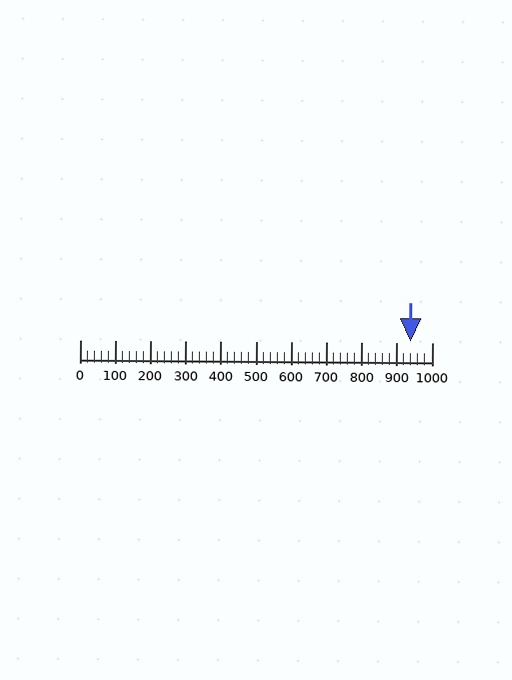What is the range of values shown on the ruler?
The ruler shows values from 0 to 1000.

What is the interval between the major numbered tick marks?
The major tick marks are spaced 100 units apart.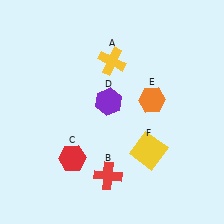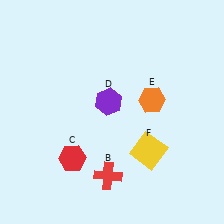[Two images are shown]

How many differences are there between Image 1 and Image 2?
There is 1 difference between the two images.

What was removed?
The yellow cross (A) was removed in Image 2.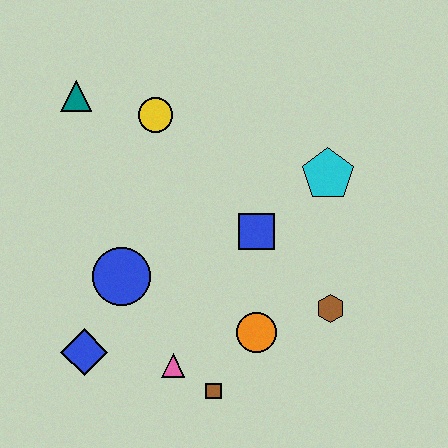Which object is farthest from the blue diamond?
The cyan pentagon is farthest from the blue diamond.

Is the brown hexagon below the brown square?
No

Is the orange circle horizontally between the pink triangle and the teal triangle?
No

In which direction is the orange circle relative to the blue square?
The orange circle is below the blue square.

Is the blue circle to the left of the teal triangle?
No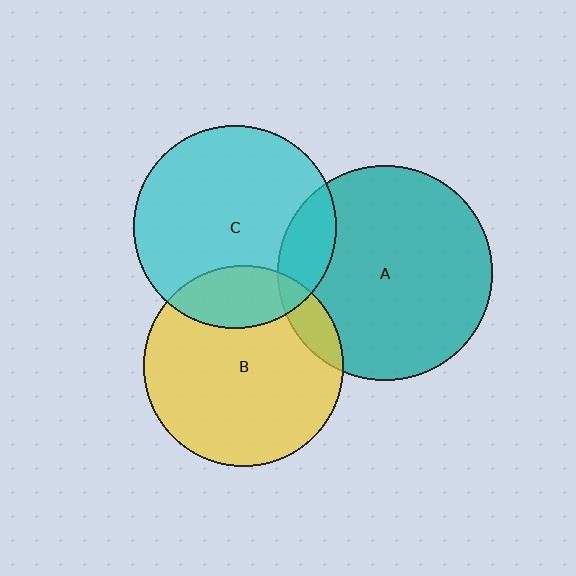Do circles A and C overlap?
Yes.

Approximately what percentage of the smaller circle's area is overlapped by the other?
Approximately 15%.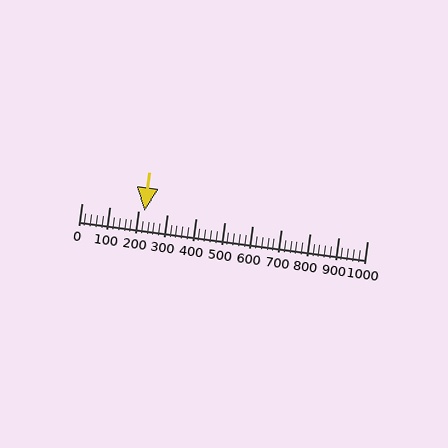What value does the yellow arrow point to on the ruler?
The yellow arrow points to approximately 222.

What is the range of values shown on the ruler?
The ruler shows values from 0 to 1000.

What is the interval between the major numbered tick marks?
The major tick marks are spaced 100 units apart.